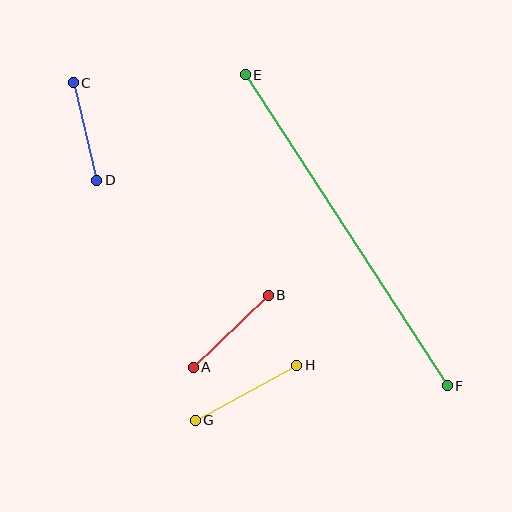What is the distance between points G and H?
The distance is approximately 115 pixels.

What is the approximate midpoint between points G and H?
The midpoint is at approximately (246, 393) pixels.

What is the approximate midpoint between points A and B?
The midpoint is at approximately (231, 331) pixels.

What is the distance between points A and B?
The distance is approximately 104 pixels.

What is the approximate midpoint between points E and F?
The midpoint is at approximately (346, 230) pixels.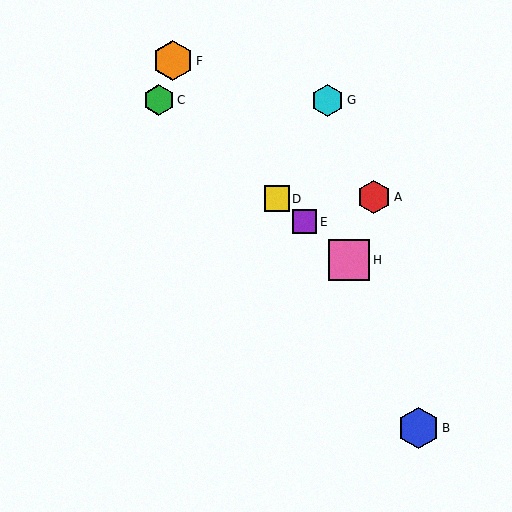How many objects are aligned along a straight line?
4 objects (C, D, E, H) are aligned along a straight line.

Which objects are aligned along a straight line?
Objects C, D, E, H are aligned along a straight line.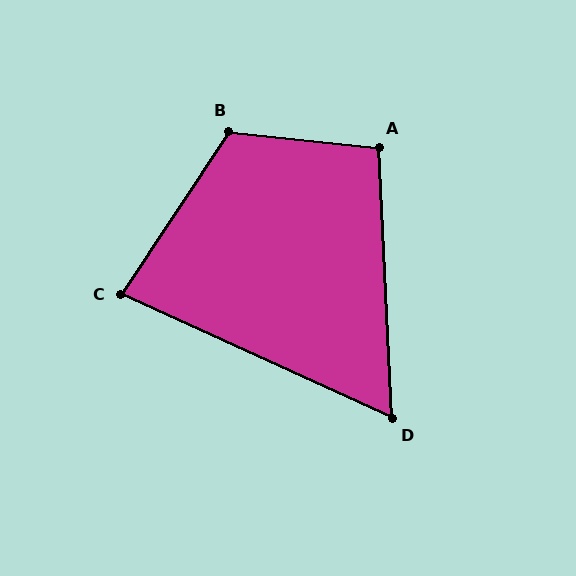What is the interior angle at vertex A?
Approximately 99 degrees (obtuse).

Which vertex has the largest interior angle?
B, at approximately 117 degrees.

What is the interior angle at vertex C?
Approximately 81 degrees (acute).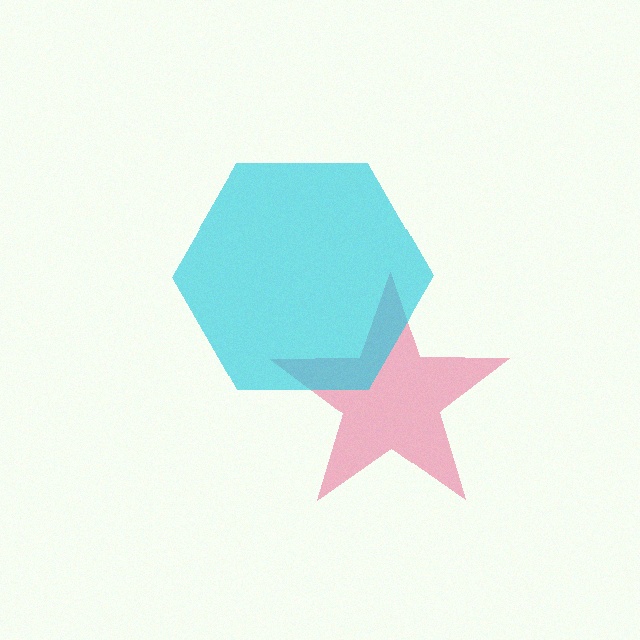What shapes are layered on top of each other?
The layered shapes are: a pink star, a cyan hexagon.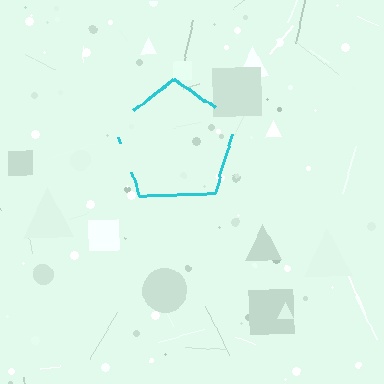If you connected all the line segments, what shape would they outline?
They would outline a pentagon.